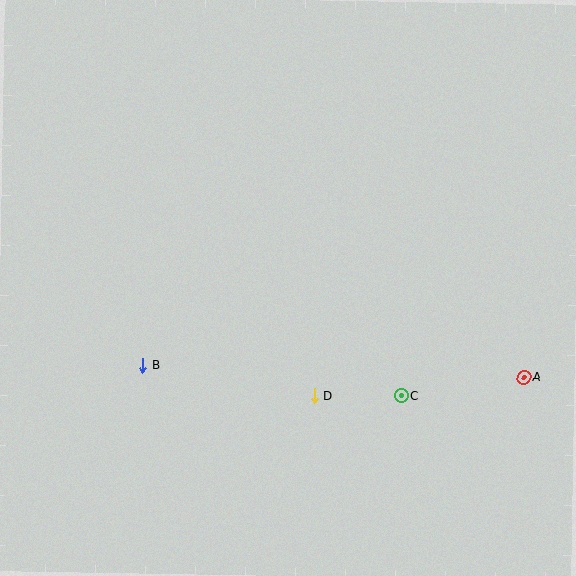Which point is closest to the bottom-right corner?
Point A is closest to the bottom-right corner.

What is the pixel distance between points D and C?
The distance between D and C is 87 pixels.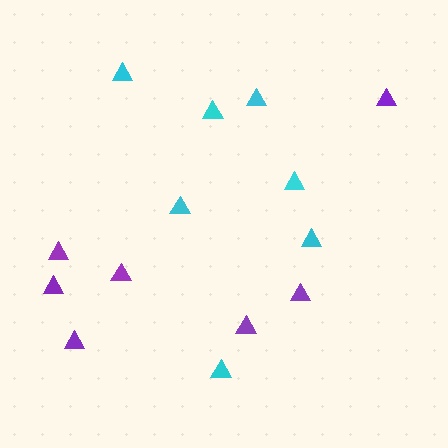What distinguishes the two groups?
There are 2 groups: one group of cyan triangles (7) and one group of purple triangles (7).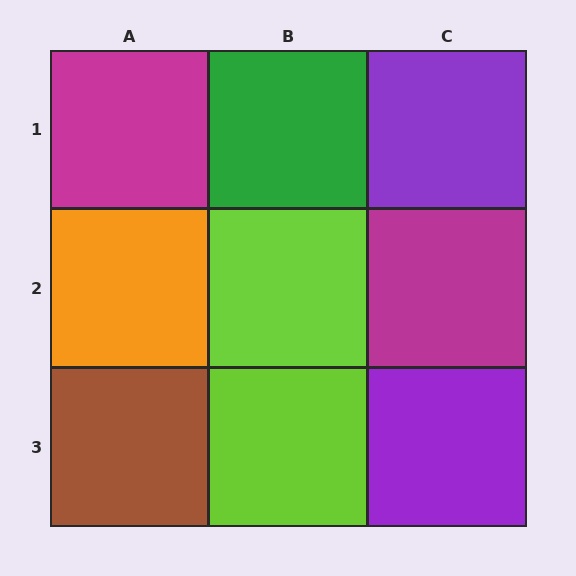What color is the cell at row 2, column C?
Magenta.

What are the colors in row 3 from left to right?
Brown, lime, purple.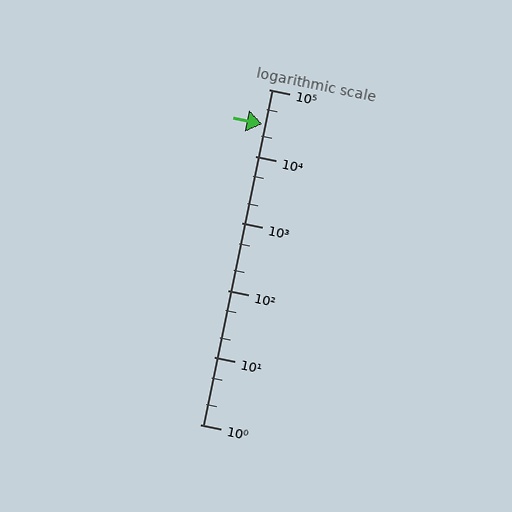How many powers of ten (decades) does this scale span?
The scale spans 5 decades, from 1 to 100000.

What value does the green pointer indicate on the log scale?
The pointer indicates approximately 30000.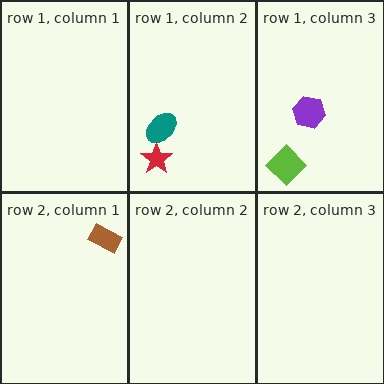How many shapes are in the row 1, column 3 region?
2.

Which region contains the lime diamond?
The row 1, column 3 region.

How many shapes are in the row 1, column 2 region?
2.